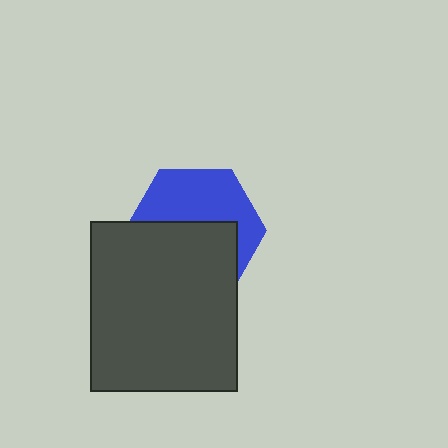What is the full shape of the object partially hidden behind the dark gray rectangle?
The partially hidden object is a blue hexagon.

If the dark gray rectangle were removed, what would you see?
You would see the complete blue hexagon.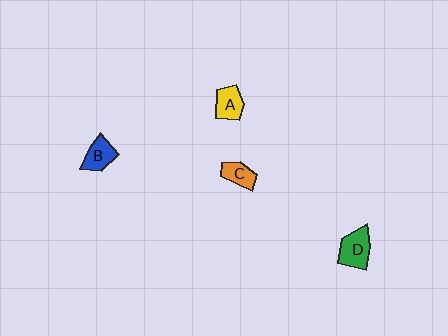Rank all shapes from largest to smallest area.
From largest to smallest: D (green), B (blue), A (yellow), C (orange).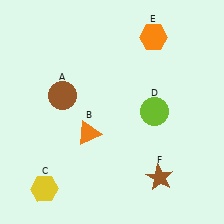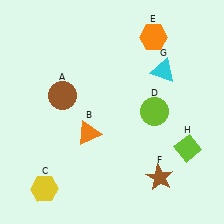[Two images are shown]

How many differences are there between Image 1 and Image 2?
There are 2 differences between the two images.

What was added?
A cyan triangle (G), a lime diamond (H) were added in Image 2.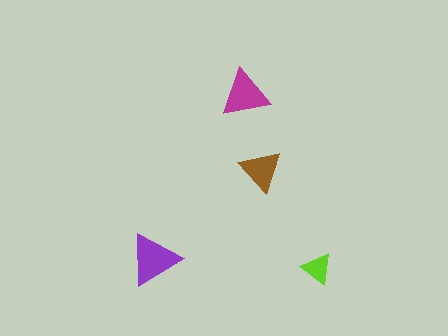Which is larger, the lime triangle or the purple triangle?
The purple one.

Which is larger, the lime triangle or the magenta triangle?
The magenta one.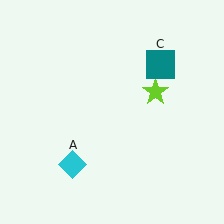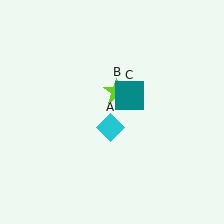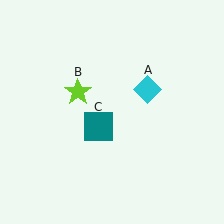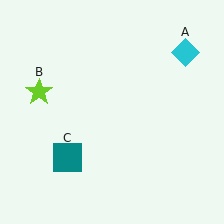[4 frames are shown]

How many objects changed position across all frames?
3 objects changed position: cyan diamond (object A), lime star (object B), teal square (object C).